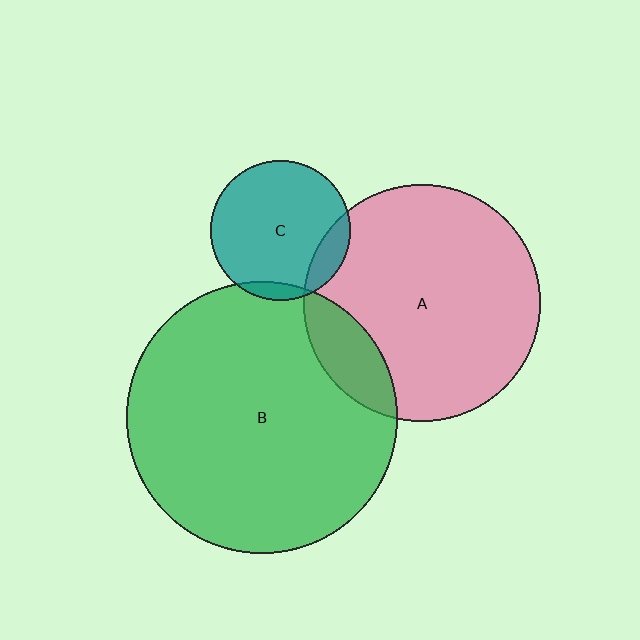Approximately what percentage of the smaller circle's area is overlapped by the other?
Approximately 5%.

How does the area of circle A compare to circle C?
Approximately 2.9 times.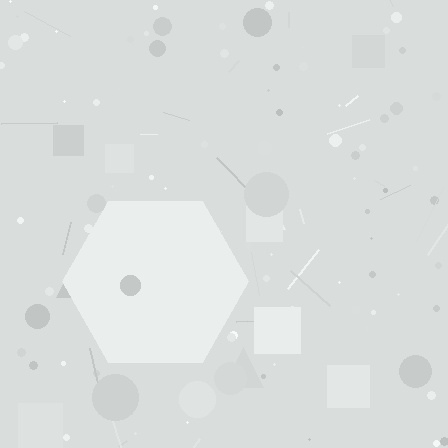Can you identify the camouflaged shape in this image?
The camouflaged shape is a hexagon.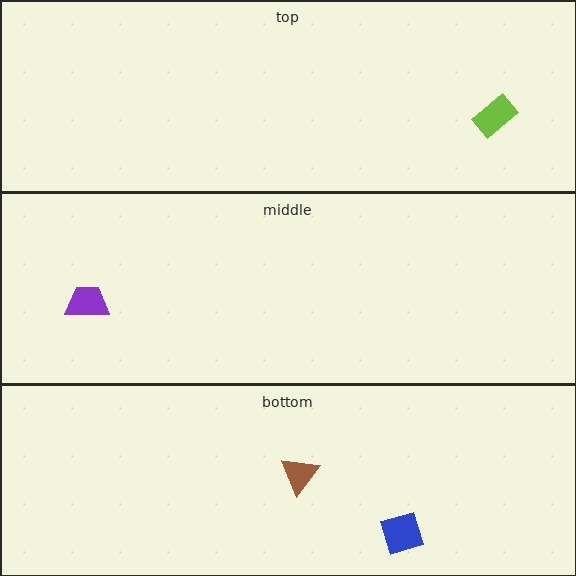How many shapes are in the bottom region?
2.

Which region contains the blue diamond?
The bottom region.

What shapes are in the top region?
The lime rectangle.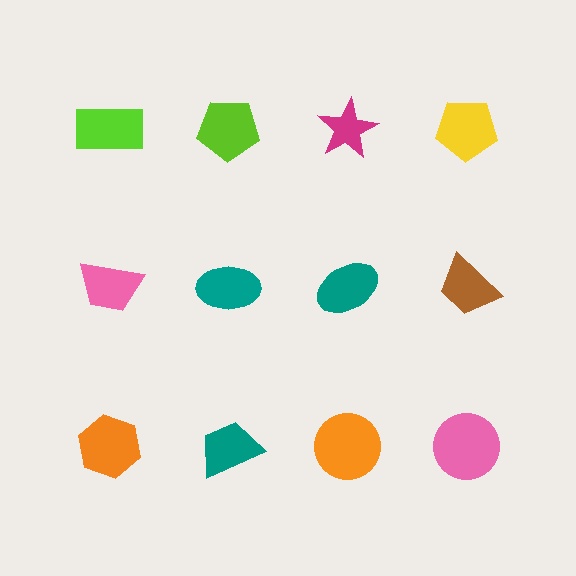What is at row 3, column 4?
A pink circle.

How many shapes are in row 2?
4 shapes.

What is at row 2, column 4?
A brown trapezoid.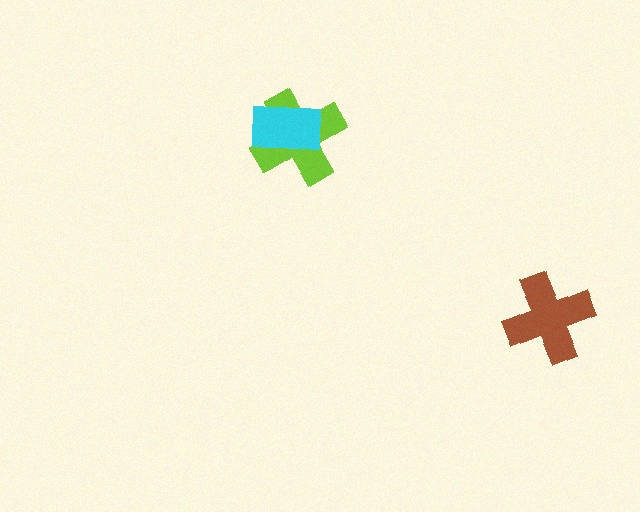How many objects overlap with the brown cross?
0 objects overlap with the brown cross.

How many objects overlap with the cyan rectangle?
1 object overlaps with the cyan rectangle.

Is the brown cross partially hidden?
No, no other shape covers it.